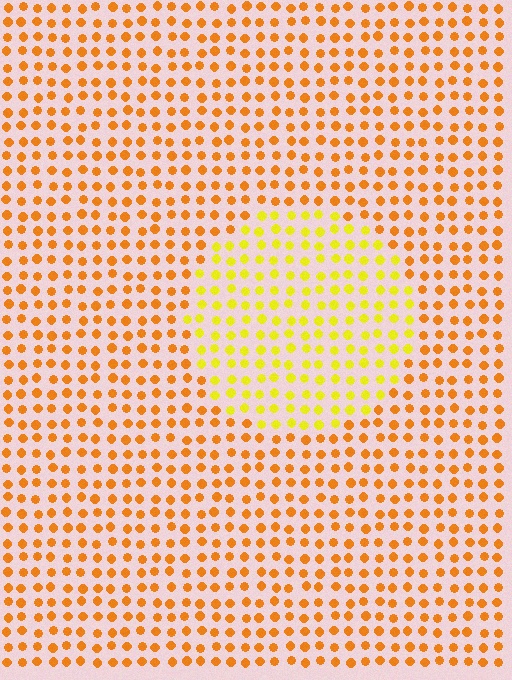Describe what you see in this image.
The image is filled with small orange elements in a uniform arrangement. A circle-shaped region is visible where the elements are tinted to a slightly different hue, forming a subtle color boundary.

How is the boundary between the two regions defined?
The boundary is defined purely by a slight shift in hue (about 32 degrees). Spacing, size, and orientation are identical on both sides.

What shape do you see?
I see a circle.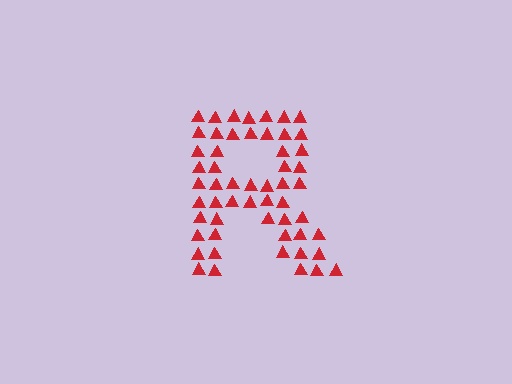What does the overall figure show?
The overall figure shows the letter R.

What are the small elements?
The small elements are triangles.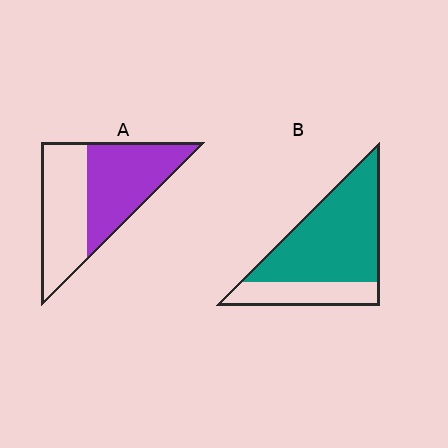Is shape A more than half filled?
Roughly half.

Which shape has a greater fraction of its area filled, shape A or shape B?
Shape B.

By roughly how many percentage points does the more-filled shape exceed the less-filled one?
By roughly 20 percentage points (B over A).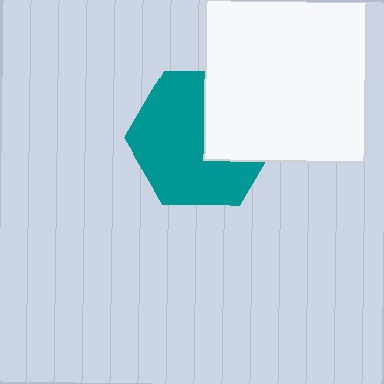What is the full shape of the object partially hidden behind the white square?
The partially hidden object is a teal hexagon.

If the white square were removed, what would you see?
You would see the complete teal hexagon.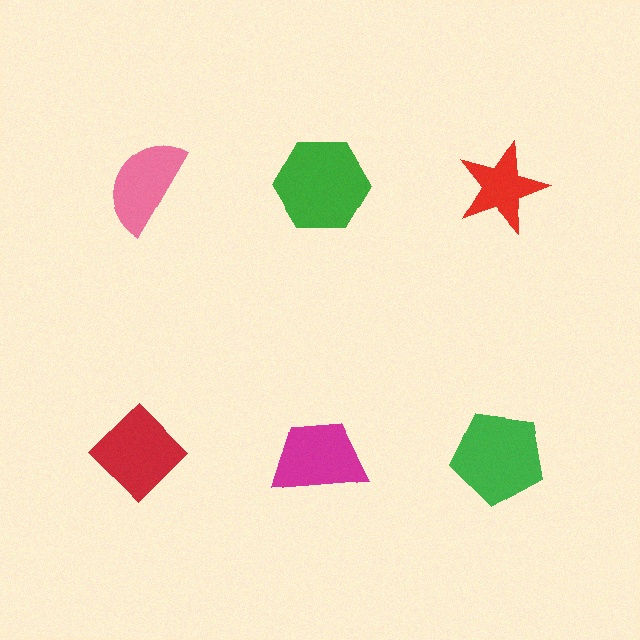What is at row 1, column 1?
A pink semicircle.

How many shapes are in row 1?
3 shapes.